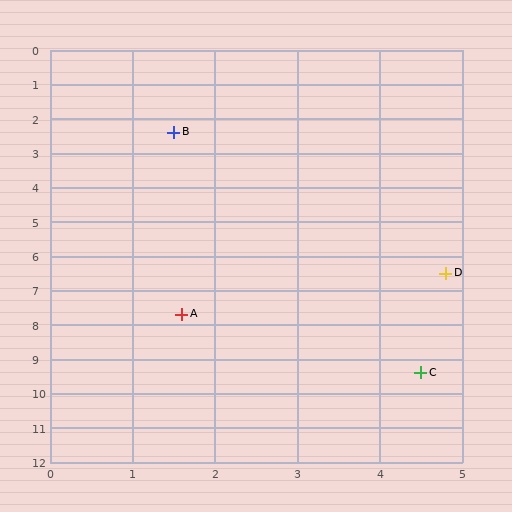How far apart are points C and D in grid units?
Points C and D are about 2.9 grid units apart.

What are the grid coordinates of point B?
Point B is at approximately (1.5, 2.4).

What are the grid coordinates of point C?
Point C is at approximately (4.5, 9.4).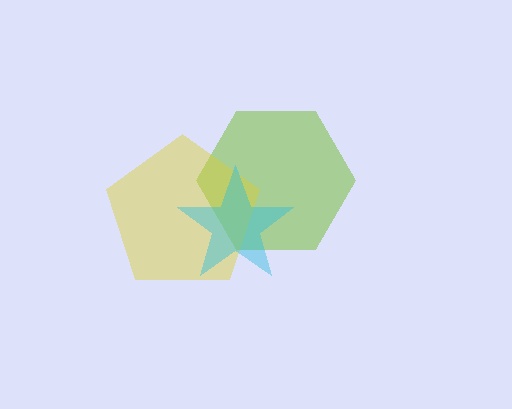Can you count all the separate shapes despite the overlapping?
Yes, there are 3 separate shapes.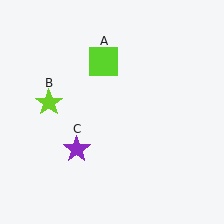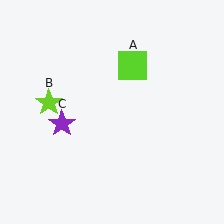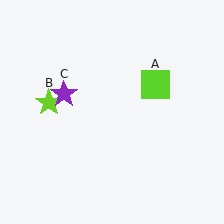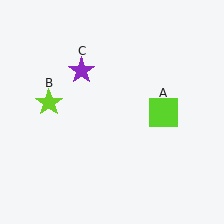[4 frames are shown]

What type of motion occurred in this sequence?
The lime square (object A), purple star (object C) rotated clockwise around the center of the scene.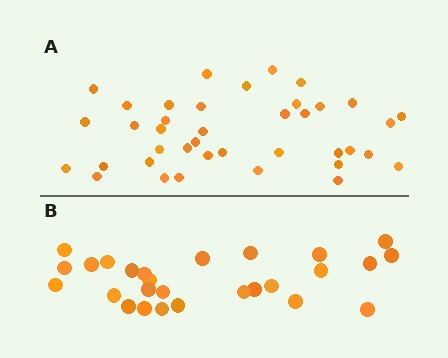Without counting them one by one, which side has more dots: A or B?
Region A (the top region) has more dots.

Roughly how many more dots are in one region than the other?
Region A has roughly 12 or so more dots than region B.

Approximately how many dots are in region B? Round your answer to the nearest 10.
About 30 dots. (The exact count is 27, which rounds to 30.)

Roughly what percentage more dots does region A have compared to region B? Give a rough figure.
About 45% more.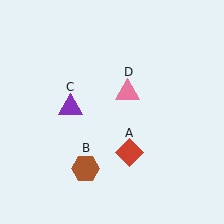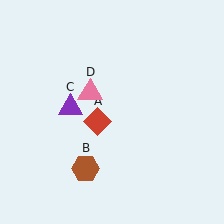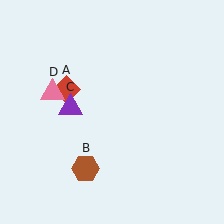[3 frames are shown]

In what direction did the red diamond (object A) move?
The red diamond (object A) moved up and to the left.